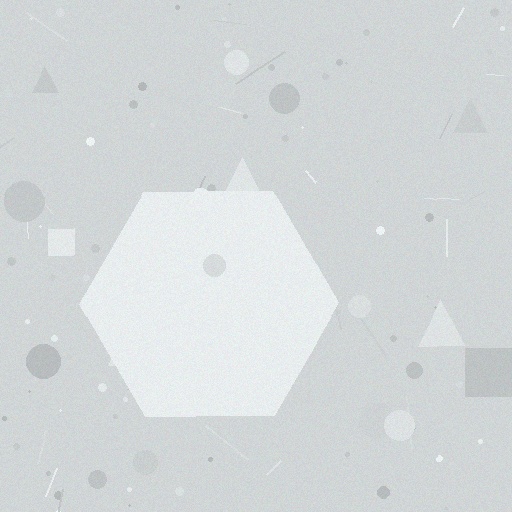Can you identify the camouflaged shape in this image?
The camouflaged shape is a hexagon.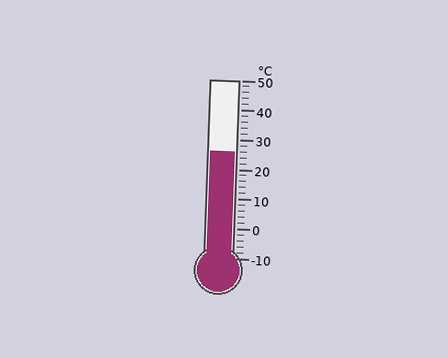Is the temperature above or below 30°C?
The temperature is below 30°C.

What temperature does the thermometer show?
The thermometer shows approximately 26°C.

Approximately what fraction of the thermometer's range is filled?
The thermometer is filled to approximately 60% of its range.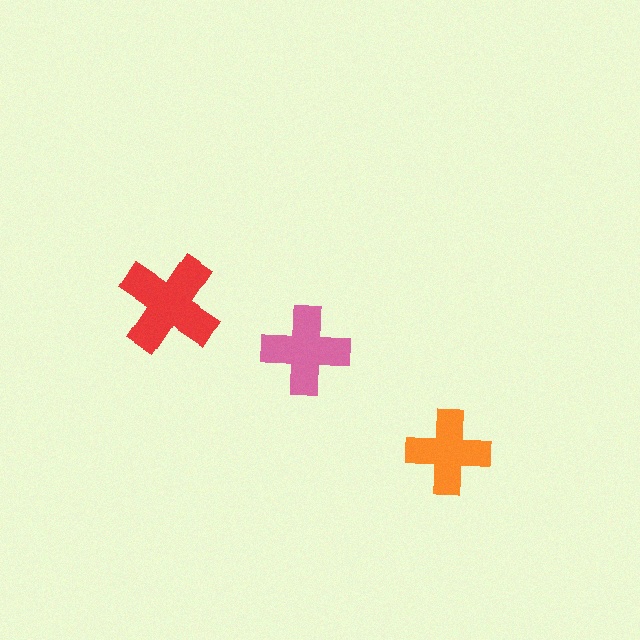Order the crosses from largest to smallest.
the red one, the pink one, the orange one.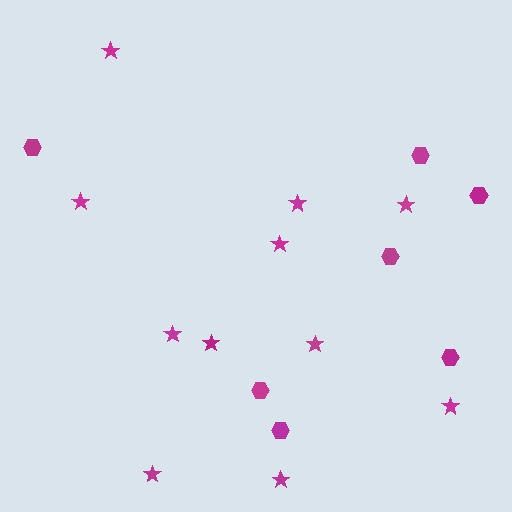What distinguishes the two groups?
There are 2 groups: one group of hexagons (7) and one group of stars (11).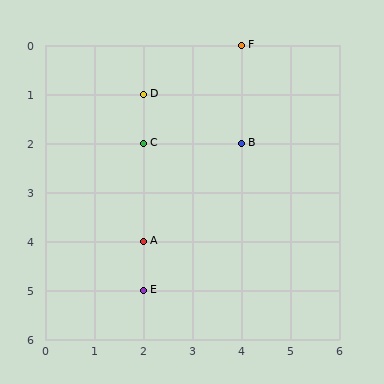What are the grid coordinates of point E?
Point E is at grid coordinates (2, 5).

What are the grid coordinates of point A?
Point A is at grid coordinates (2, 4).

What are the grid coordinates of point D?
Point D is at grid coordinates (2, 1).